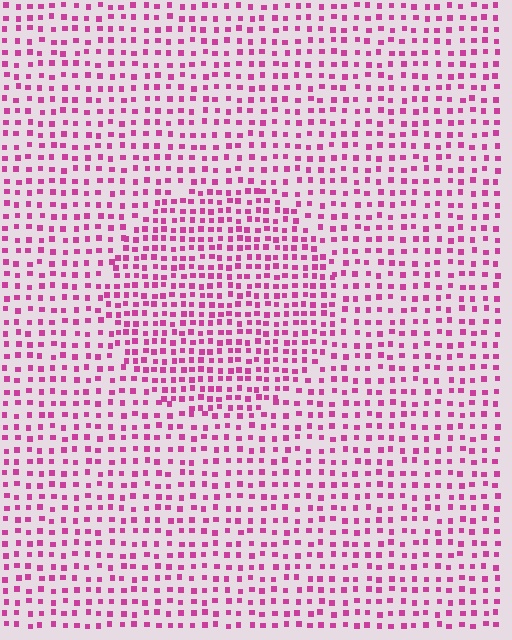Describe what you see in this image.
The image contains small magenta elements arranged at two different densities. A circle-shaped region is visible where the elements are more densely packed than the surrounding area.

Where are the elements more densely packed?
The elements are more densely packed inside the circle boundary.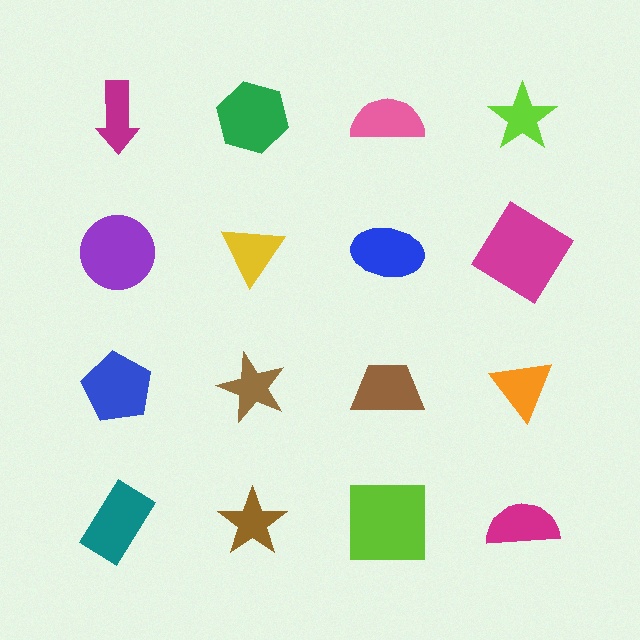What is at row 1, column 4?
A lime star.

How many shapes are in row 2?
4 shapes.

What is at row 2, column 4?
A magenta diamond.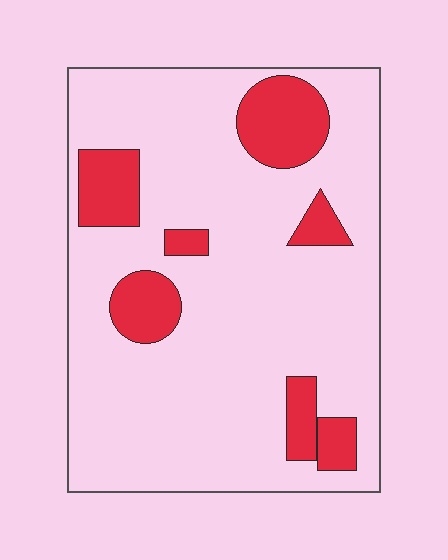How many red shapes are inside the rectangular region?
7.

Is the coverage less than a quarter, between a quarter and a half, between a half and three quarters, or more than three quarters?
Less than a quarter.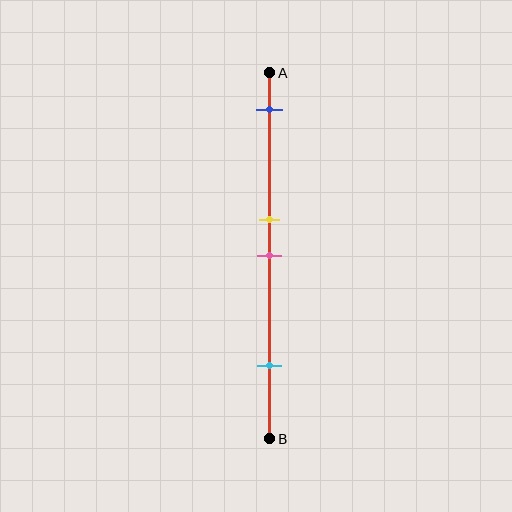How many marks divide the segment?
There are 4 marks dividing the segment.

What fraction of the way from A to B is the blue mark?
The blue mark is approximately 10% (0.1) of the way from A to B.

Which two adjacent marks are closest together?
The yellow and pink marks are the closest adjacent pair.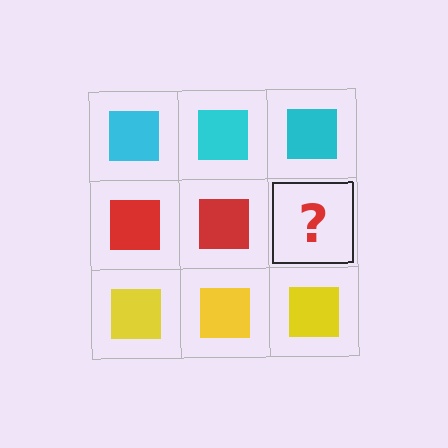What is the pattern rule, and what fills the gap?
The rule is that each row has a consistent color. The gap should be filled with a red square.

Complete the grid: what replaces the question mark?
The question mark should be replaced with a red square.